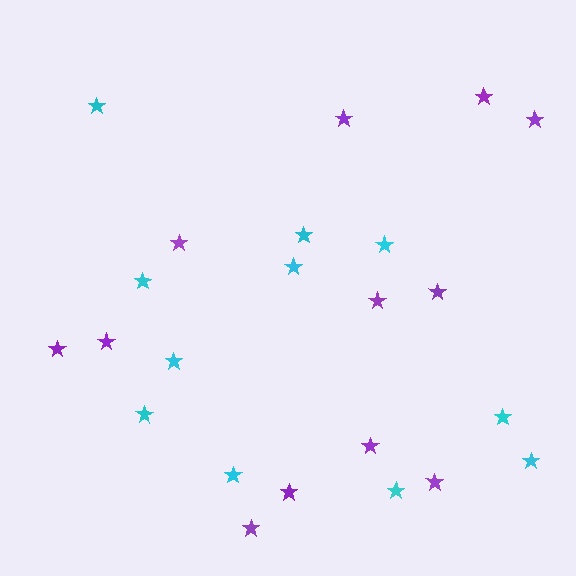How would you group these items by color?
There are 2 groups: one group of purple stars (12) and one group of cyan stars (11).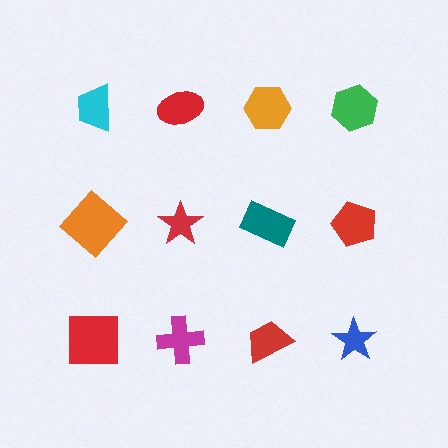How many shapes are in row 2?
4 shapes.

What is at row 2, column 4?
A red pentagon.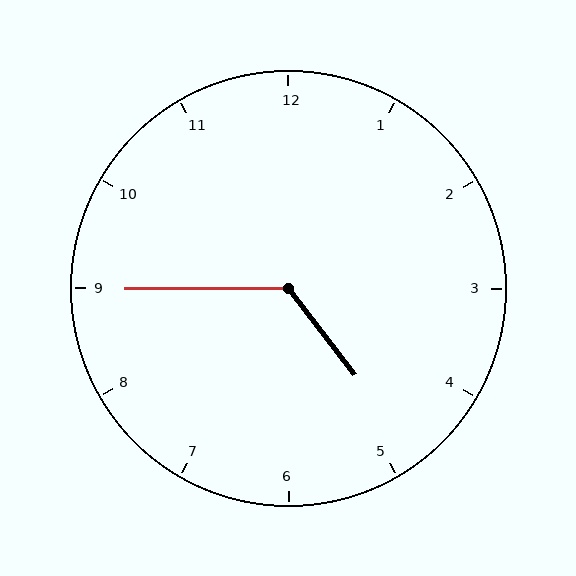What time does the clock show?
4:45.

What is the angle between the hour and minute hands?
Approximately 128 degrees.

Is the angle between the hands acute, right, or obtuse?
It is obtuse.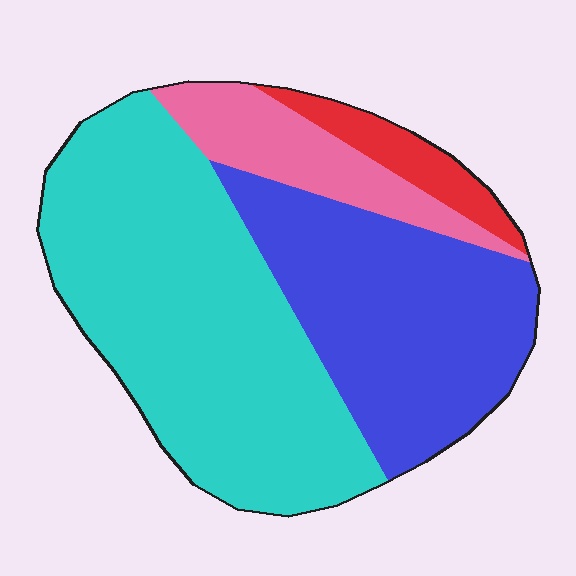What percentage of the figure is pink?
Pink covers about 10% of the figure.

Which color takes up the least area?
Red, at roughly 5%.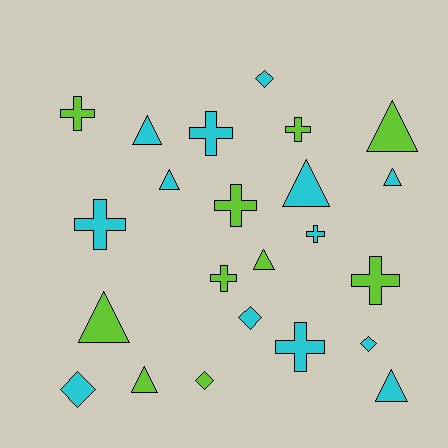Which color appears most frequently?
Cyan, with 13 objects.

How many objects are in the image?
There are 23 objects.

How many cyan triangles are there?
There are 5 cyan triangles.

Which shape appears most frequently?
Cross, with 9 objects.